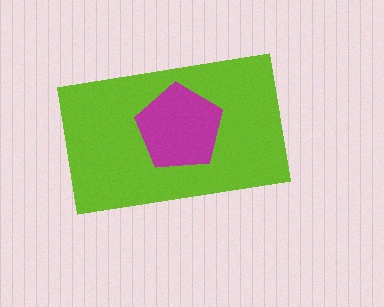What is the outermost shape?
The lime rectangle.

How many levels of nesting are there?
2.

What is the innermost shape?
The magenta pentagon.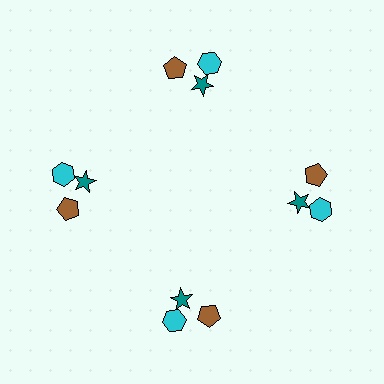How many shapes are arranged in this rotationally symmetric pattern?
There are 12 shapes, arranged in 4 groups of 3.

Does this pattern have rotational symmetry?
Yes, this pattern has 4-fold rotational symmetry. It looks the same after rotating 90 degrees around the center.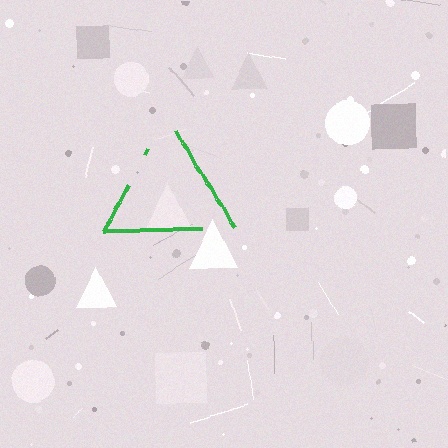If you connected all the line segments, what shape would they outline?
They would outline a triangle.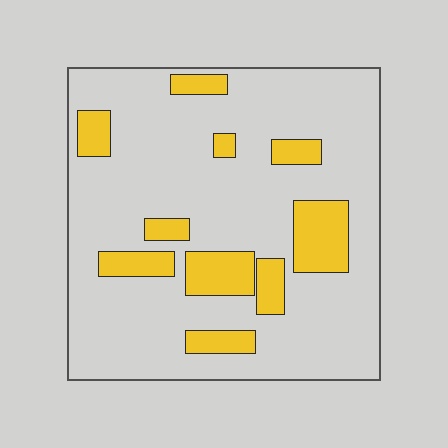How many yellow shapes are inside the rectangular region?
10.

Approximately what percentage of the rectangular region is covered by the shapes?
Approximately 20%.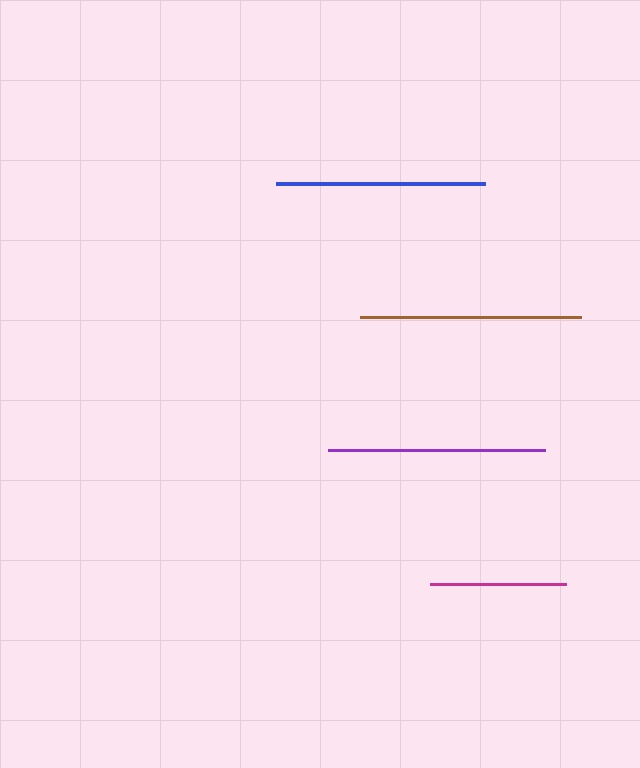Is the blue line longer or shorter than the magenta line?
The blue line is longer than the magenta line.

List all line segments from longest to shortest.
From longest to shortest: brown, purple, blue, magenta.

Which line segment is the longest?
The brown line is the longest at approximately 221 pixels.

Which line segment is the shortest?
The magenta line is the shortest at approximately 136 pixels.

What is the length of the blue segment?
The blue segment is approximately 209 pixels long.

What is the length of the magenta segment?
The magenta segment is approximately 136 pixels long.